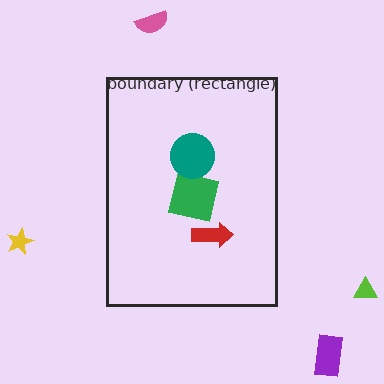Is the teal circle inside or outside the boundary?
Inside.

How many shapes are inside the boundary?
3 inside, 4 outside.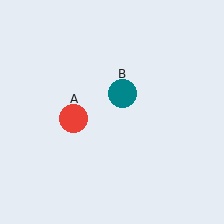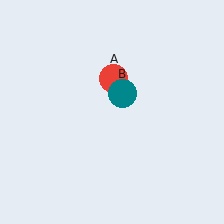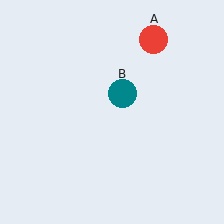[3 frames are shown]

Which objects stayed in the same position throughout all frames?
Teal circle (object B) remained stationary.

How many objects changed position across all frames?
1 object changed position: red circle (object A).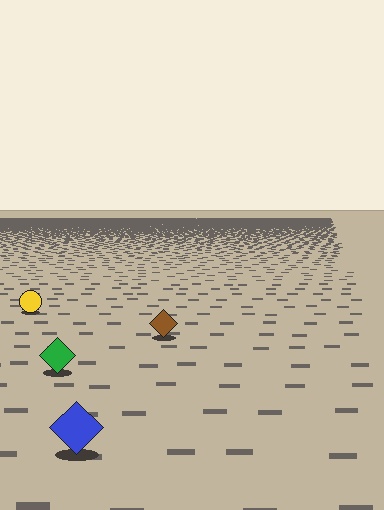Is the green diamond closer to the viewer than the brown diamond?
Yes. The green diamond is closer — you can tell from the texture gradient: the ground texture is coarser near it.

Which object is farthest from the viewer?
The yellow circle is farthest from the viewer. It appears smaller and the ground texture around it is denser.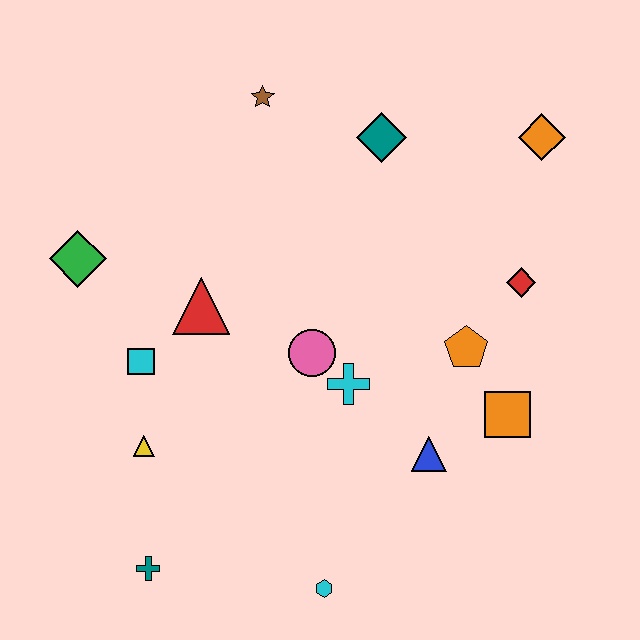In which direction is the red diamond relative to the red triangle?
The red diamond is to the right of the red triangle.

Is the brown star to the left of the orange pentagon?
Yes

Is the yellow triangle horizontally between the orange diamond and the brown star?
No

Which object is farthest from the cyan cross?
The orange diamond is farthest from the cyan cross.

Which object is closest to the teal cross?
The yellow triangle is closest to the teal cross.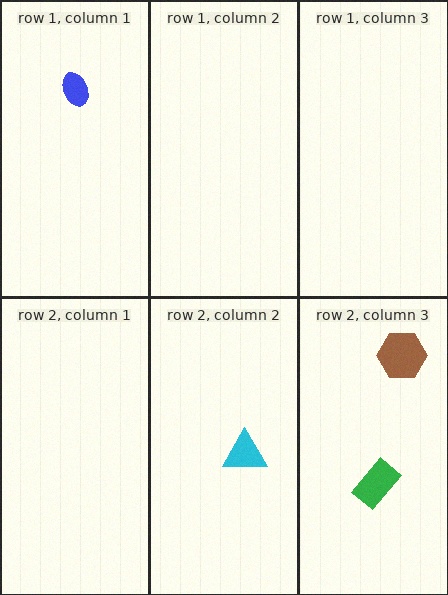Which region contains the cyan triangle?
The row 2, column 2 region.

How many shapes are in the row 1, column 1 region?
1.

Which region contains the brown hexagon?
The row 2, column 3 region.